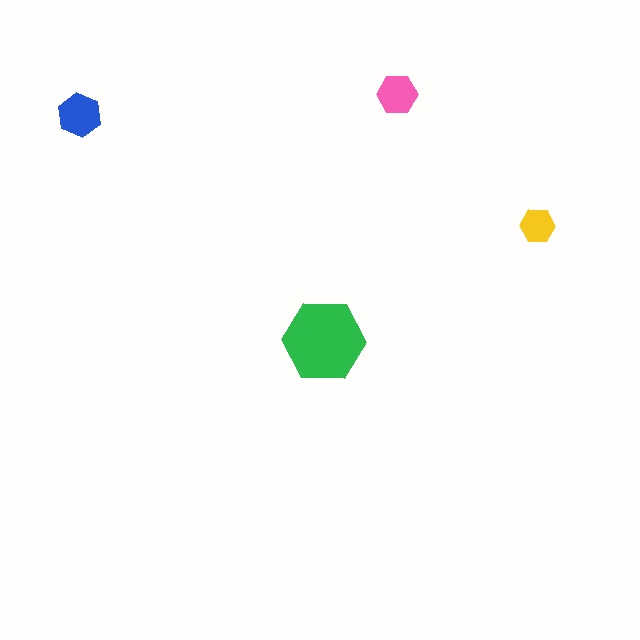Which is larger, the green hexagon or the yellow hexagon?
The green one.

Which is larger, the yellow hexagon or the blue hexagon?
The blue one.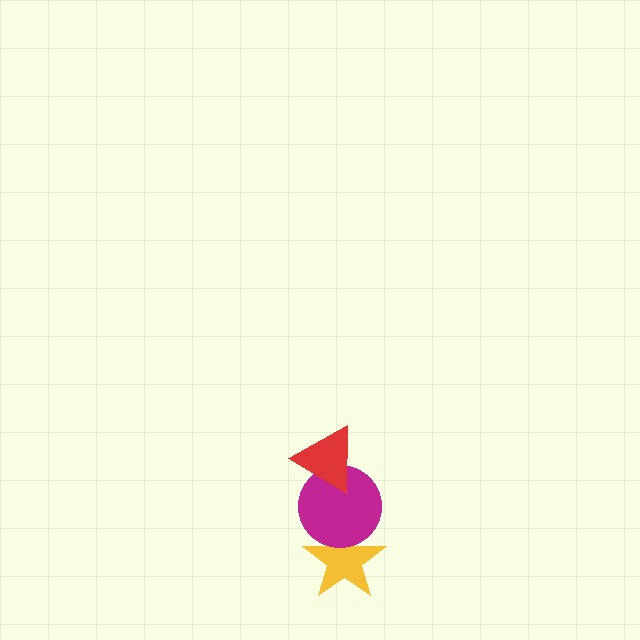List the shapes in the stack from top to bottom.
From top to bottom: the red triangle, the magenta circle, the yellow star.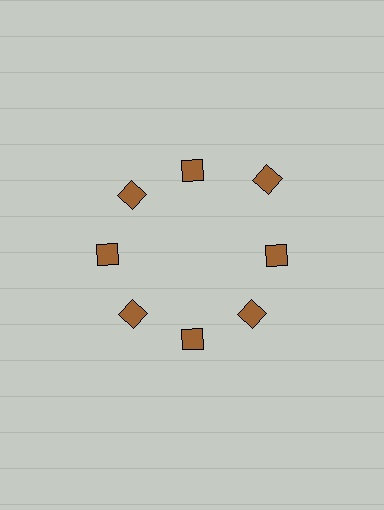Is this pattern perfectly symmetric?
No. The 8 brown diamonds are arranged in a ring, but one element near the 2 o'clock position is pushed outward from the center, breaking the 8-fold rotational symmetry.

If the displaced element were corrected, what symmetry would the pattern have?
It would have 8-fold rotational symmetry — the pattern would map onto itself every 45 degrees.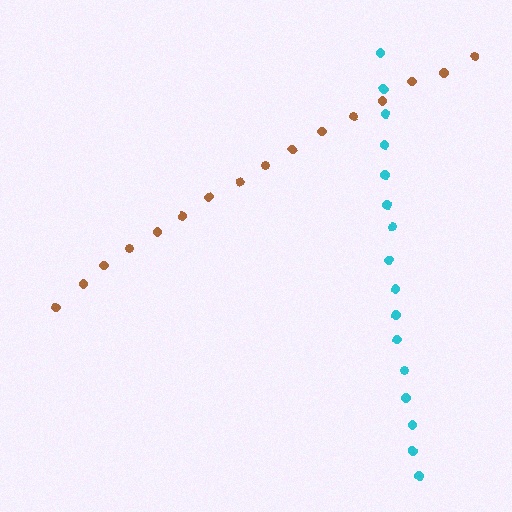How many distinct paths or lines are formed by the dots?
There are 2 distinct paths.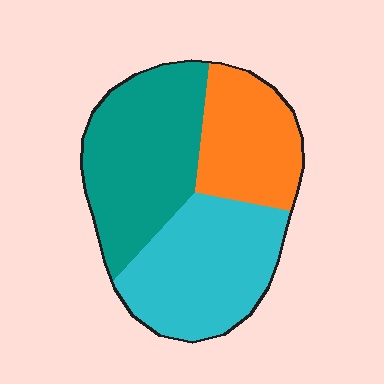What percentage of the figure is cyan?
Cyan covers 36% of the figure.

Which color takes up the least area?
Orange, at roughly 25%.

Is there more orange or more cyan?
Cyan.